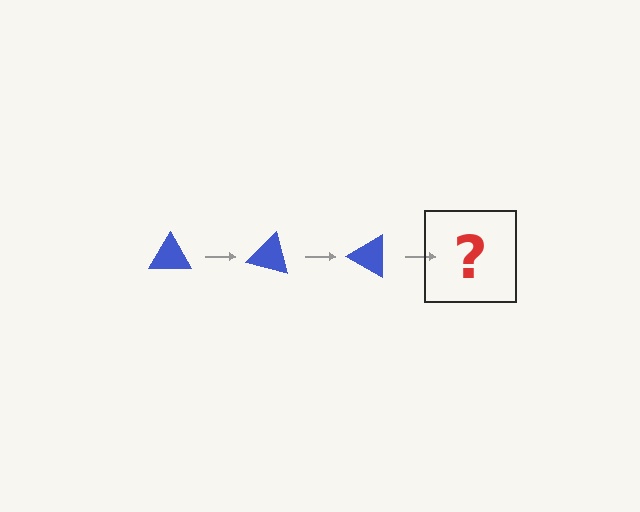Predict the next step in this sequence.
The next step is a blue triangle rotated 45 degrees.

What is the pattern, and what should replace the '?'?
The pattern is that the triangle rotates 15 degrees each step. The '?' should be a blue triangle rotated 45 degrees.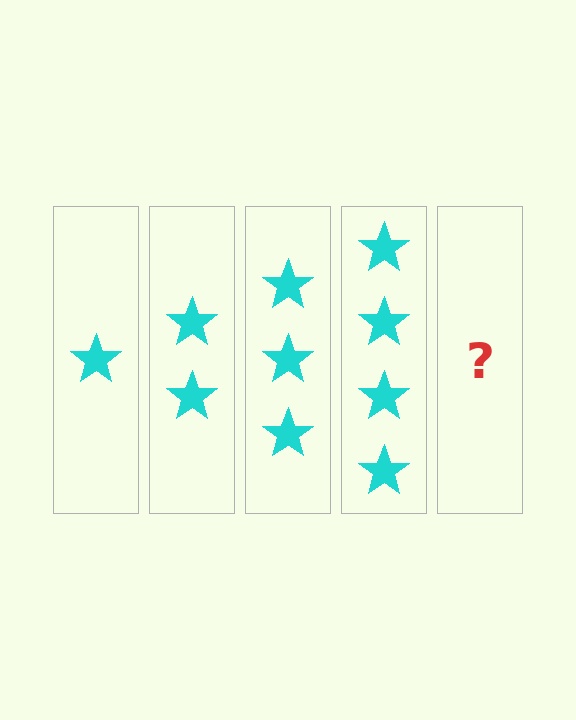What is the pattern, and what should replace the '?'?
The pattern is that each step adds one more star. The '?' should be 5 stars.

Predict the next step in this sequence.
The next step is 5 stars.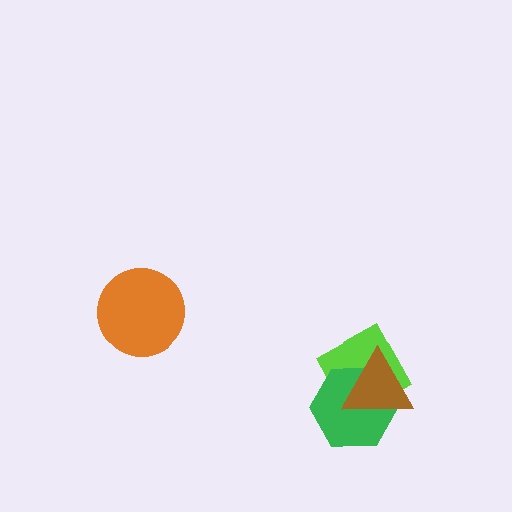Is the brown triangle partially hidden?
No, no other shape covers it.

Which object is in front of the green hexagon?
The brown triangle is in front of the green hexagon.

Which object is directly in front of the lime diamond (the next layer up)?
The green hexagon is directly in front of the lime diamond.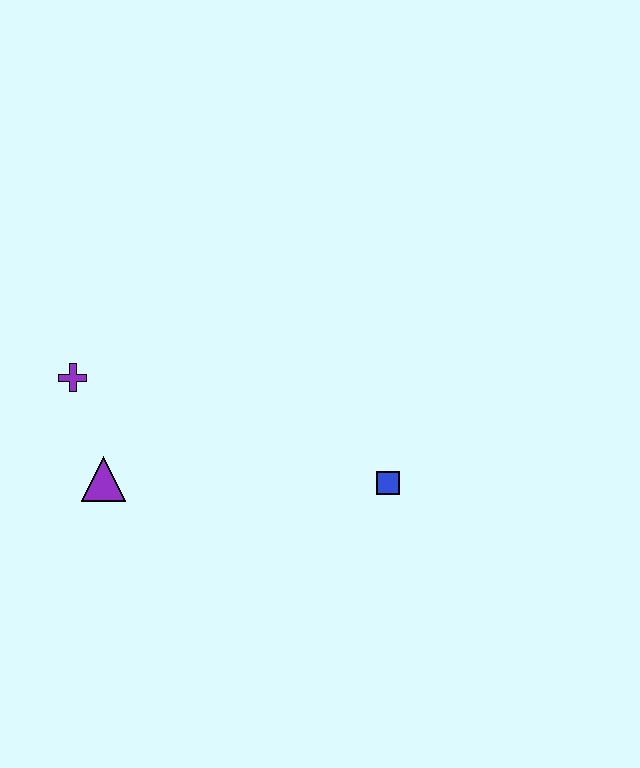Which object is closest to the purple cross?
The purple triangle is closest to the purple cross.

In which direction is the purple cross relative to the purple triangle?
The purple cross is above the purple triangle.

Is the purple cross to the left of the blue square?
Yes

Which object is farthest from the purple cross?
The blue square is farthest from the purple cross.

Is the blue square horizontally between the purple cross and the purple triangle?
No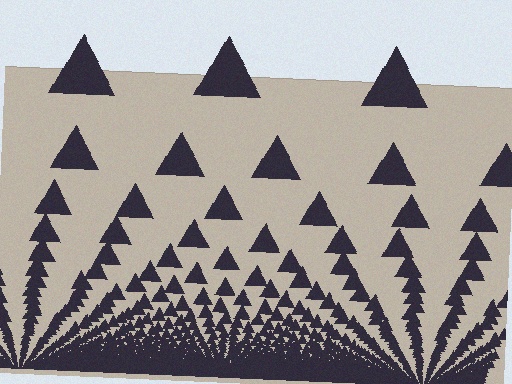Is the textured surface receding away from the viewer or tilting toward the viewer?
The surface appears to tilt toward the viewer. Texture elements get larger and sparser toward the top.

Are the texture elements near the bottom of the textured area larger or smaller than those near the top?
Smaller. The gradient is inverted — elements near the bottom are smaller and denser.